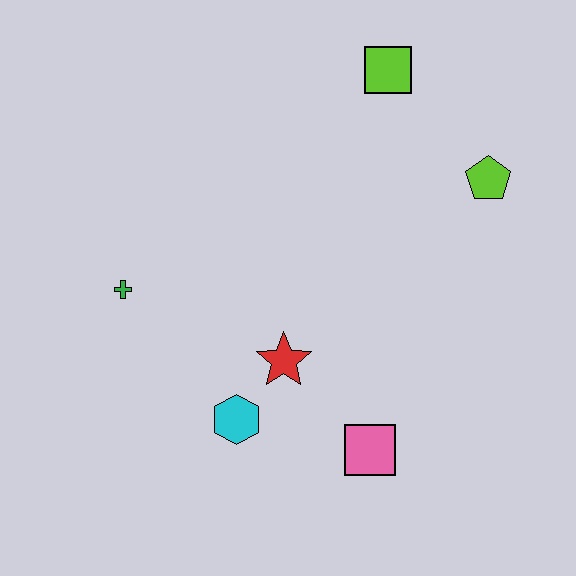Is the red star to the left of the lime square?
Yes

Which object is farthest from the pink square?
The lime square is farthest from the pink square.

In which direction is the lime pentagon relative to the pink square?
The lime pentagon is above the pink square.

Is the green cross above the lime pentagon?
No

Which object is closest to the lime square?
The lime pentagon is closest to the lime square.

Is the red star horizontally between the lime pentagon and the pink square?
No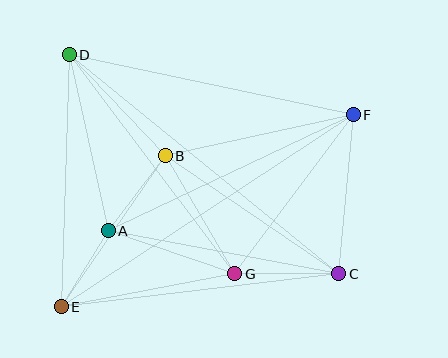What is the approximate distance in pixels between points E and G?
The distance between E and G is approximately 176 pixels.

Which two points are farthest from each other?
Points E and F are farthest from each other.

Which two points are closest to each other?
Points A and E are closest to each other.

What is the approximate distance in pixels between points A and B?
The distance between A and B is approximately 94 pixels.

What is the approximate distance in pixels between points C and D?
The distance between C and D is approximately 347 pixels.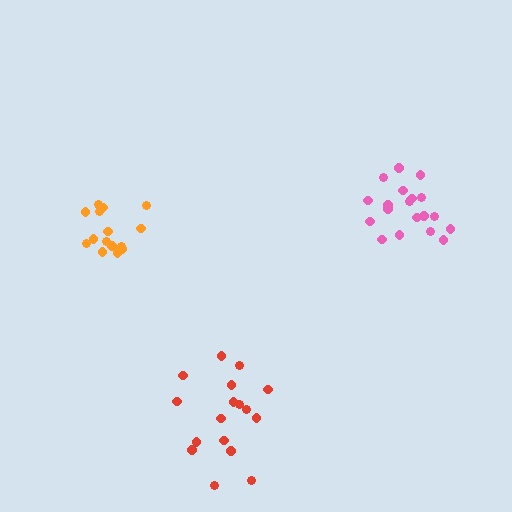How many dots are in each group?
Group 1: 15 dots, Group 2: 19 dots, Group 3: 17 dots (51 total).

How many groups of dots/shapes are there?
There are 3 groups.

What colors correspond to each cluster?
The clusters are colored: orange, pink, red.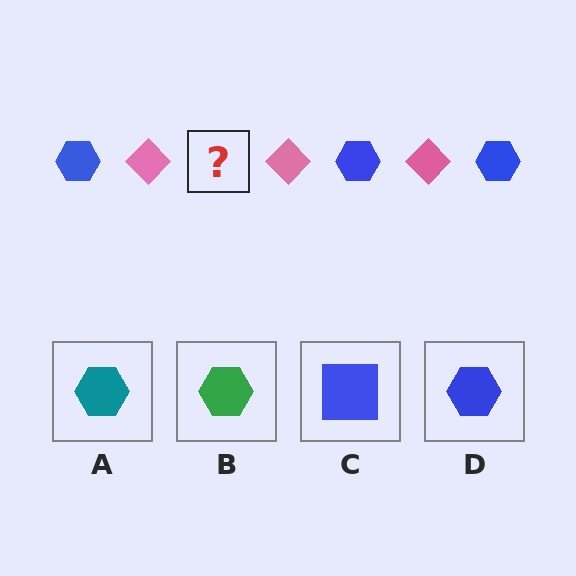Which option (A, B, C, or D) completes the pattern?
D.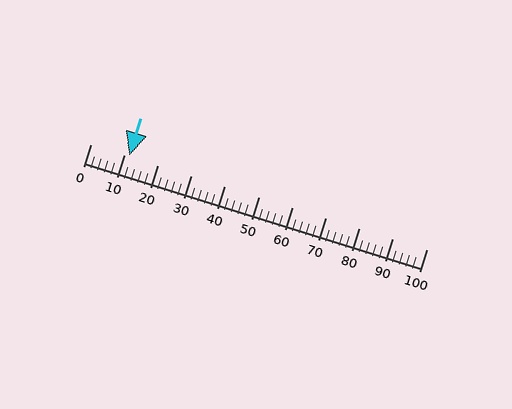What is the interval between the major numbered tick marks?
The major tick marks are spaced 10 units apart.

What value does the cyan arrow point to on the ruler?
The cyan arrow points to approximately 12.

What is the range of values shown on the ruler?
The ruler shows values from 0 to 100.